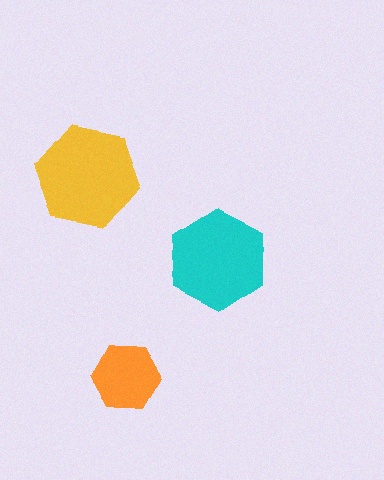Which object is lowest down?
The orange hexagon is bottommost.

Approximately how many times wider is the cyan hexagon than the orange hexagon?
About 1.5 times wider.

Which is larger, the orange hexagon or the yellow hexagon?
The yellow one.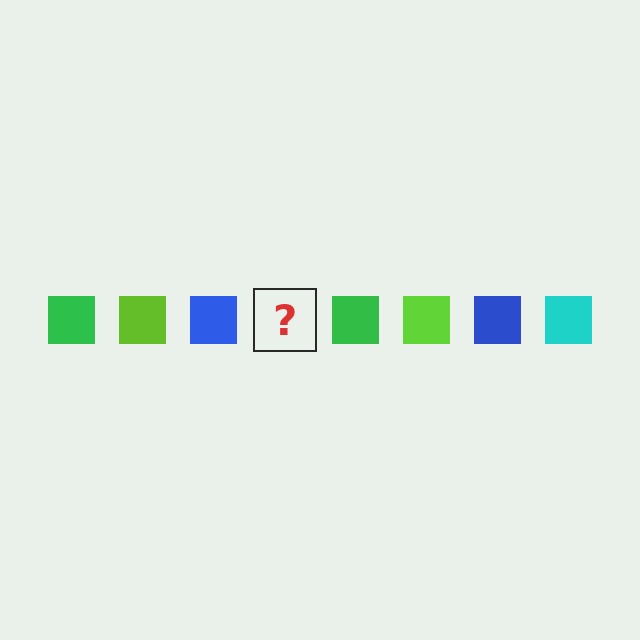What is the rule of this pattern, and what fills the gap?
The rule is that the pattern cycles through green, lime, blue, cyan squares. The gap should be filled with a cyan square.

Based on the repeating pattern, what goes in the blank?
The blank should be a cyan square.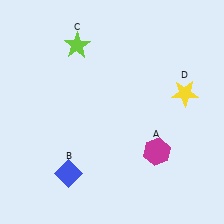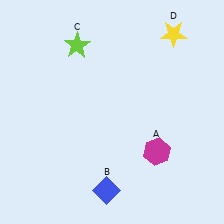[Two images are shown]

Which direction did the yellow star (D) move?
The yellow star (D) moved up.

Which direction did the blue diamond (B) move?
The blue diamond (B) moved right.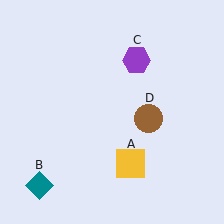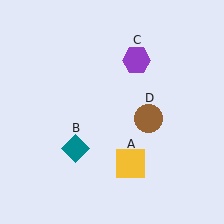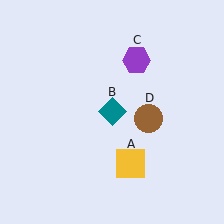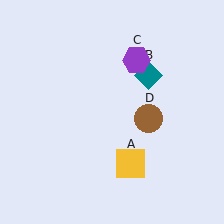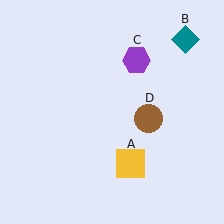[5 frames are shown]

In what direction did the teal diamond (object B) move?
The teal diamond (object B) moved up and to the right.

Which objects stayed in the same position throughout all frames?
Yellow square (object A) and purple hexagon (object C) and brown circle (object D) remained stationary.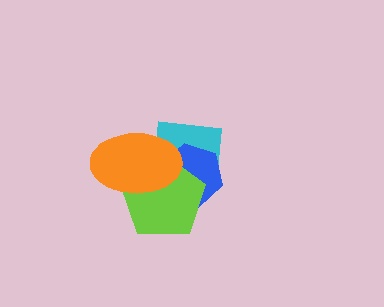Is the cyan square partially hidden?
Yes, it is partially covered by another shape.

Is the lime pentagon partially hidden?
Yes, it is partially covered by another shape.